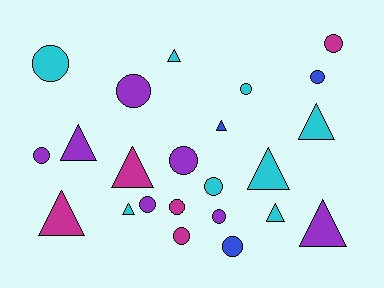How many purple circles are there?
There are 5 purple circles.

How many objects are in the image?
There are 23 objects.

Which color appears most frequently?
Cyan, with 8 objects.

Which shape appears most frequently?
Circle, with 13 objects.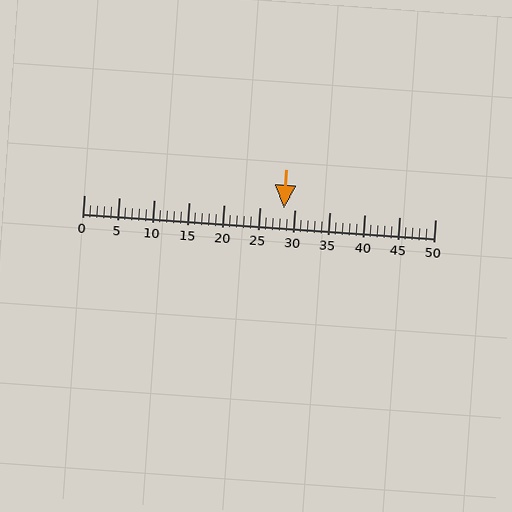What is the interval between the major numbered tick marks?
The major tick marks are spaced 5 units apart.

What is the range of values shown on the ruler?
The ruler shows values from 0 to 50.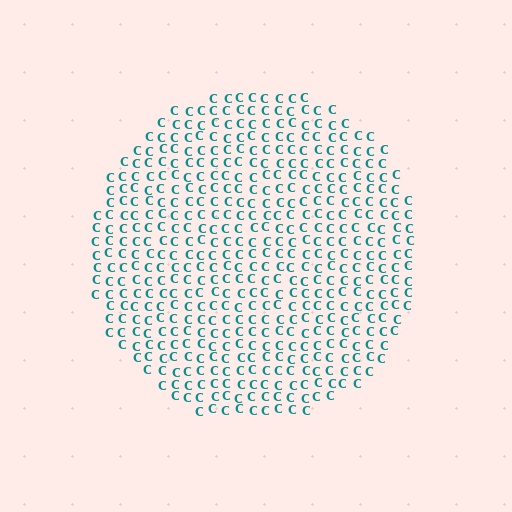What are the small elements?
The small elements are letter C's.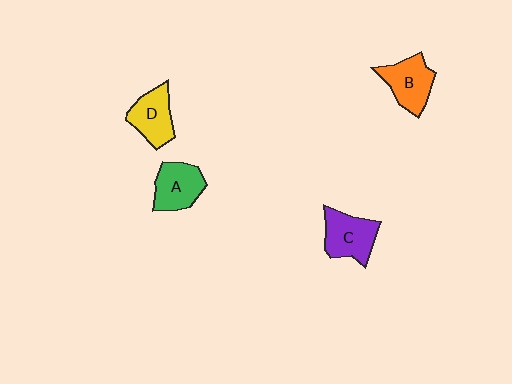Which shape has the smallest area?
Shape D (yellow).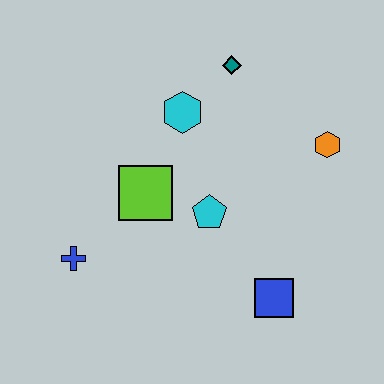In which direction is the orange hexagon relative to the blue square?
The orange hexagon is above the blue square.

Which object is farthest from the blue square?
The teal diamond is farthest from the blue square.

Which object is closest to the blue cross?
The lime square is closest to the blue cross.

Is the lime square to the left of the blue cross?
No